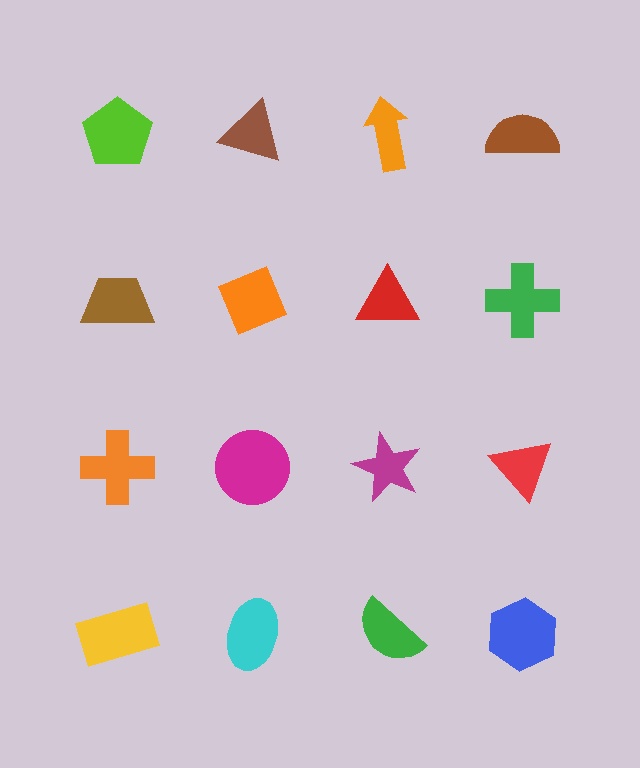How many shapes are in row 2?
4 shapes.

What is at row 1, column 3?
An orange arrow.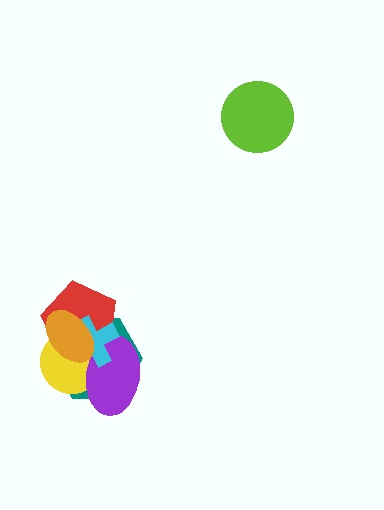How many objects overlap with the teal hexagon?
5 objects overlap with the teal hexagon.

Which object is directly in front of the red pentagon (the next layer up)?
The purple ellipse is directly in front of the red pentagon.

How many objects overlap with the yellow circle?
5 objects overlap with the yellow circle.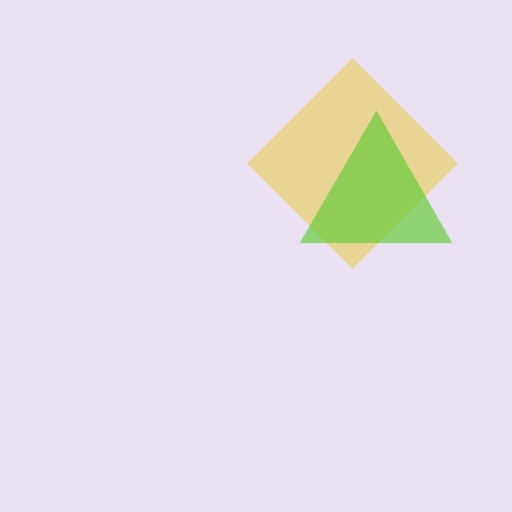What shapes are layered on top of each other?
The layered shapes are: a yellow diamond, a lime triangle.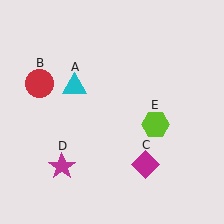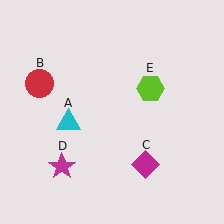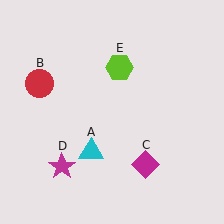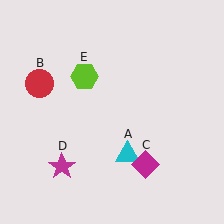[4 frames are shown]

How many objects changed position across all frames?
2 objects changed position: cyan triangle (object A), lime hexagon (object E).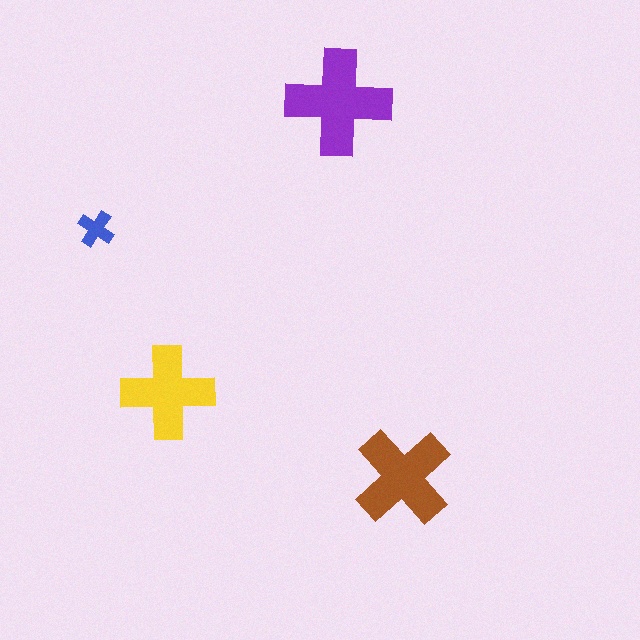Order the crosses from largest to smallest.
the purple one, the brown one, the yellow one, the blue one.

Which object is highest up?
The purple cross is topmost.